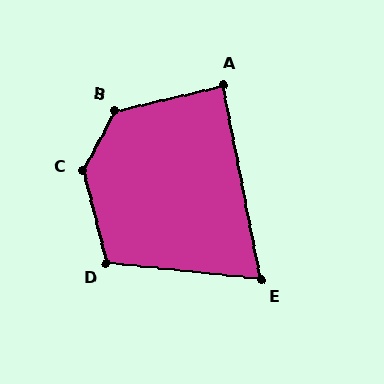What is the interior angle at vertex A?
Approximately 87 degrees (approximately right).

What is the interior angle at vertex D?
Approximately 110 degrees (obtuse).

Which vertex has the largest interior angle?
C, at approximately 137 degrees.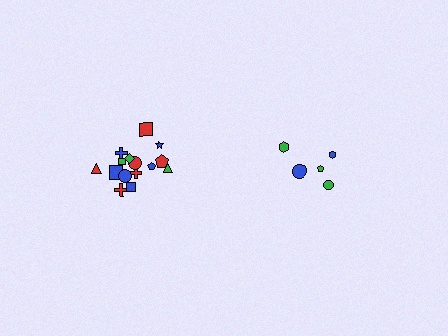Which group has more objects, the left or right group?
The left group.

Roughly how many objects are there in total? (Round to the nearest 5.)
Roughly 20 objects in total.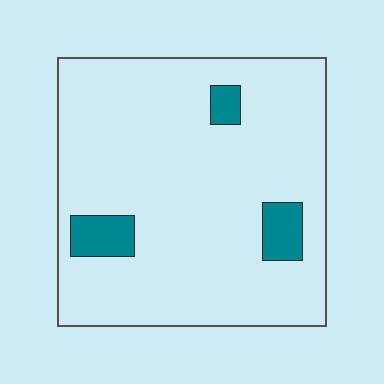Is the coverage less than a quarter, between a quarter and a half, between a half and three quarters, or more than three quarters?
Less than a quarter.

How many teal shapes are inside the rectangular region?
3.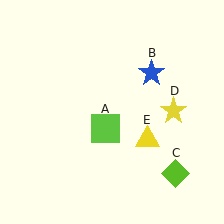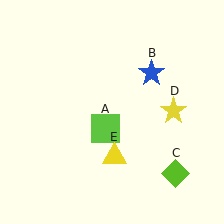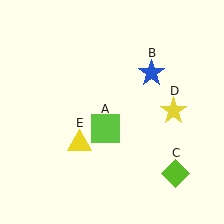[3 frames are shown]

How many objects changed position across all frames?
1 object changed position: yellow triangle (object E).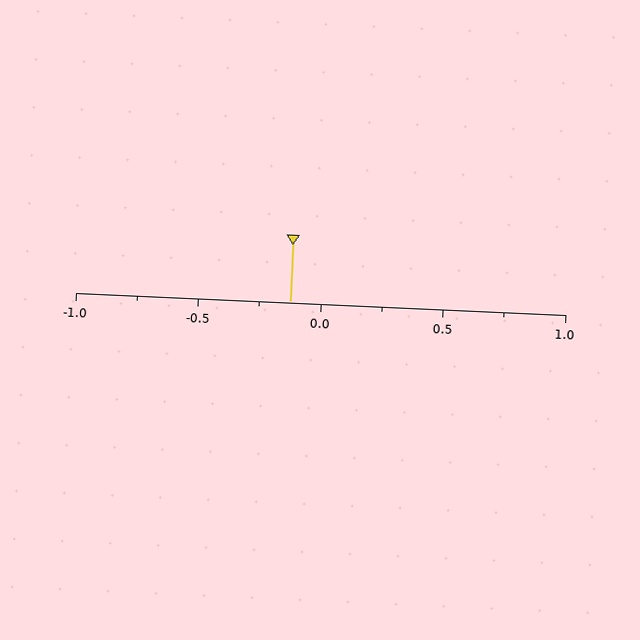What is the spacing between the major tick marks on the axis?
The major ticks are spaced 0.5 apart.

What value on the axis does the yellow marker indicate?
The marker indicates approximately -0.12.